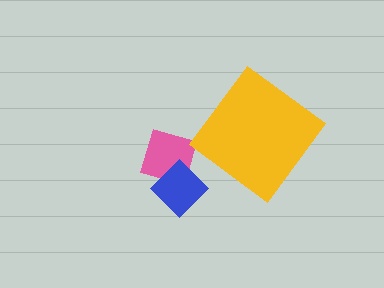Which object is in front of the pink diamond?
The blue diamond is in front of the pink diamond.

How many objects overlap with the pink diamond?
1 object overlaps with the pink diamond.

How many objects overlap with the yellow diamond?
0 objects overlap with the yellow diamond.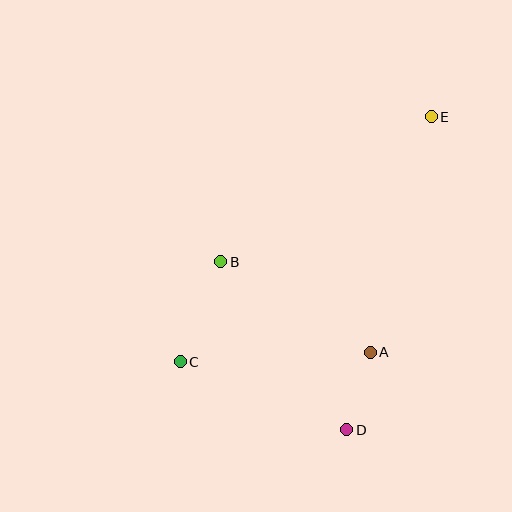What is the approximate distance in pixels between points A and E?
The distance between A and E is approximately 243 pixels.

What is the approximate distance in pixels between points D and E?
The distance between D and E is approximately 325 pixels.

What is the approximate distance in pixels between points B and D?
The distance between B and D is approximately 210 pixels.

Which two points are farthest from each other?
Points C and E are farthest from each other.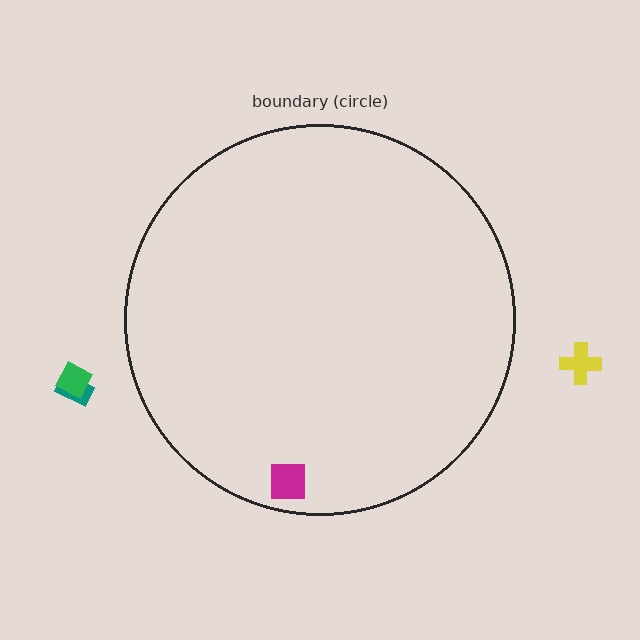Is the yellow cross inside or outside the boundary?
Outside.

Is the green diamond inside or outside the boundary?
Outside.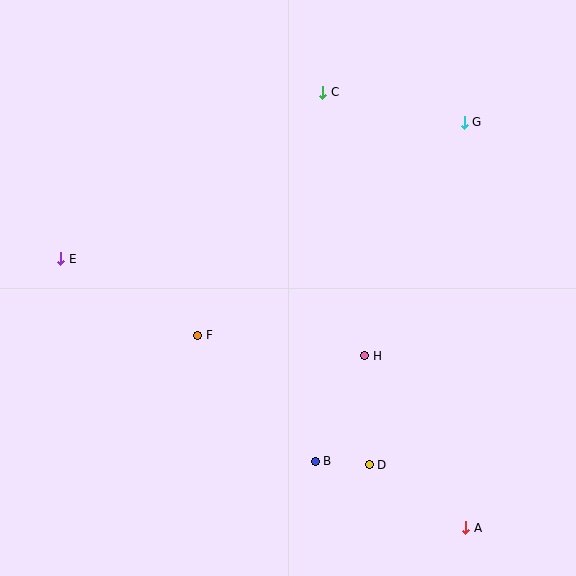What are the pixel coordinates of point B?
Point B is at (315, 461).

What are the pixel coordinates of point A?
Point A is at (466, 528).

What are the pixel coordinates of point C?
Point C is at (323, 92).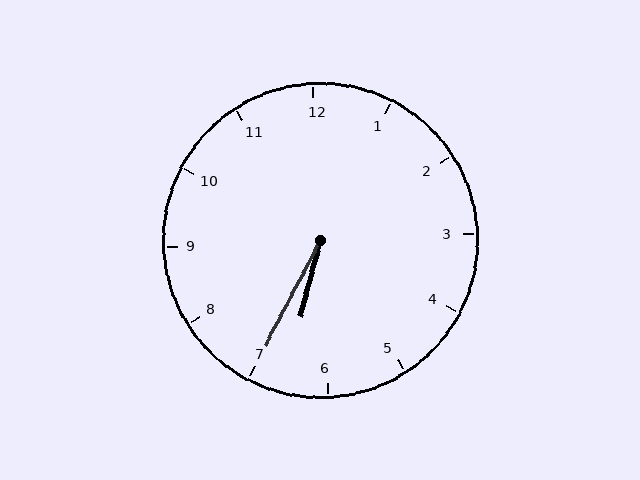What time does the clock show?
6:35.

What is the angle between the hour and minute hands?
Approximately 12 degrees.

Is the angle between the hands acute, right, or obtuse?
It is acute.